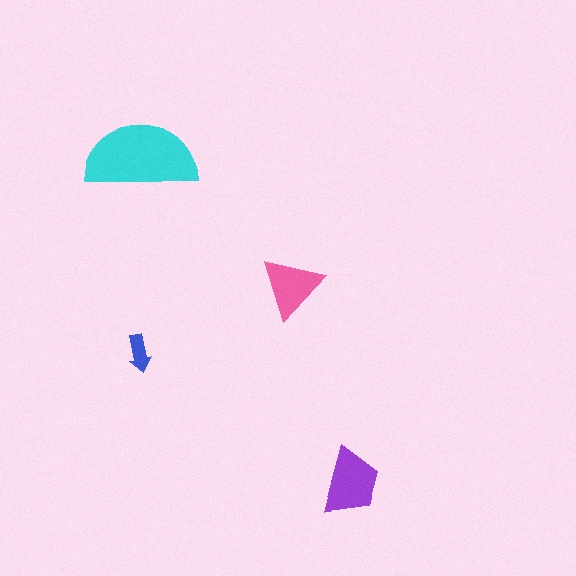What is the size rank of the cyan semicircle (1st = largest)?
1st.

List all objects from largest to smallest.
The cyan semicircle, the purple trapezoid, the pink triangle, the blue arrow.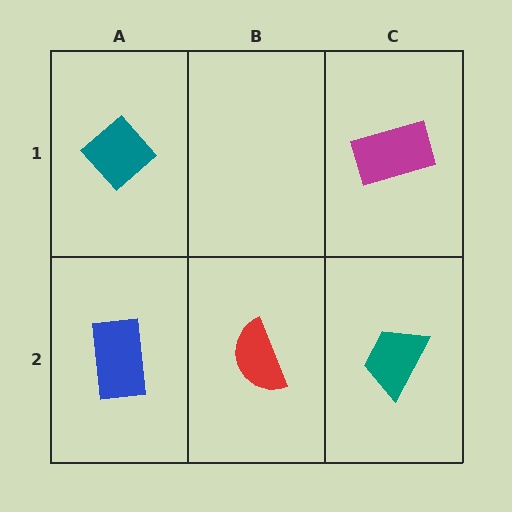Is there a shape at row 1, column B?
No, that cell is empty.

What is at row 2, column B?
A red semicircle.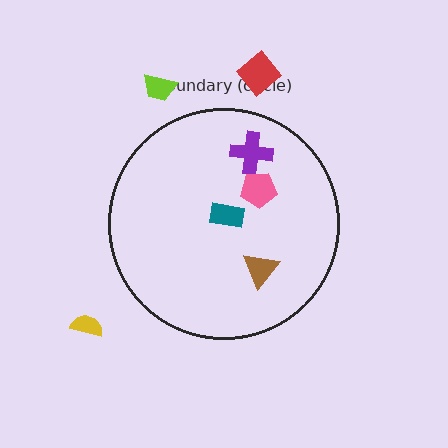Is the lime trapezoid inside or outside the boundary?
Outside.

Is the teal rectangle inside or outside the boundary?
Inside.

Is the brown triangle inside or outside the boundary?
Inside.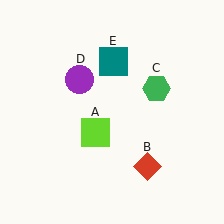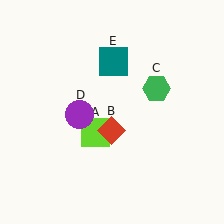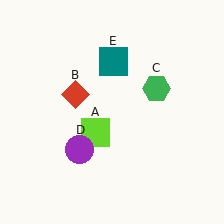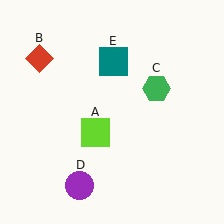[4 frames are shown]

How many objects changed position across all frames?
2 objects changed position: red diamond (object B), purple circle (object D).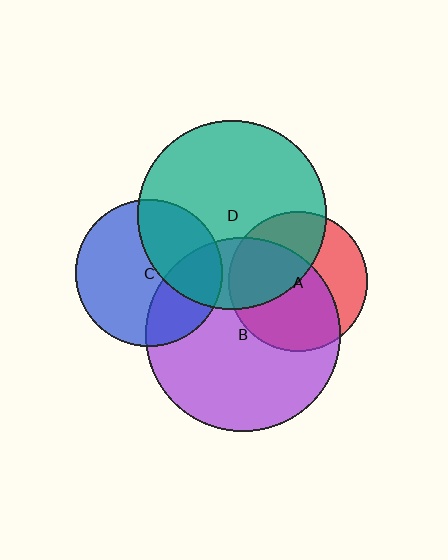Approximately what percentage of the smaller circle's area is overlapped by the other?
Approximately 30%.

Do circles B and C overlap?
Yes.